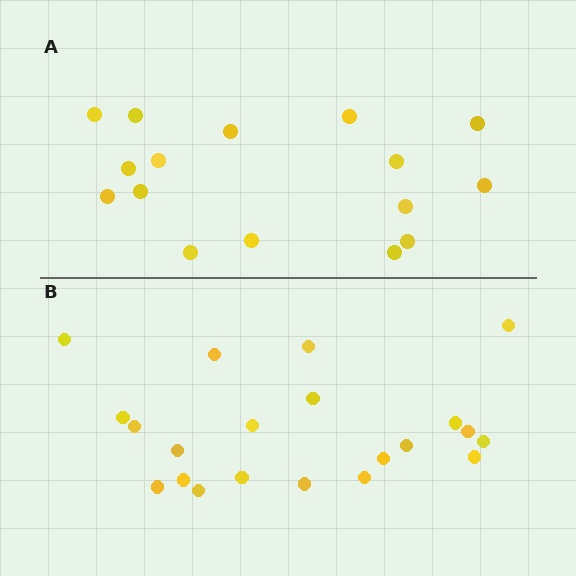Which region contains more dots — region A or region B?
Region B (the bottom region) has more dots.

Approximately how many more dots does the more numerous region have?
Region B has about 5 more dots than region A.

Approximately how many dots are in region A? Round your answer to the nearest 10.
About 20 dots. (The exact count is 16, which rounds to 20.)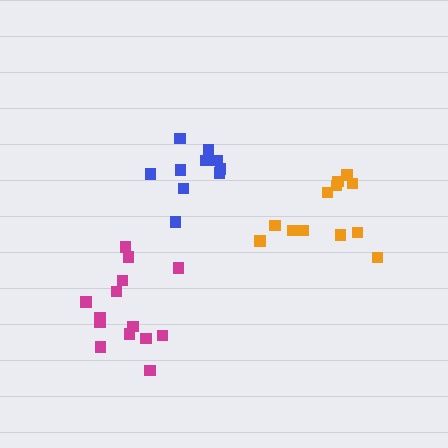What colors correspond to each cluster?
The clusters are colored: orange, blue, magenta.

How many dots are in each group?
Group 1: 12 dots, Group 2: 10 dots, Group 3: 14 dots (36 total).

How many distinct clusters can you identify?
There are 3 distinct clusters.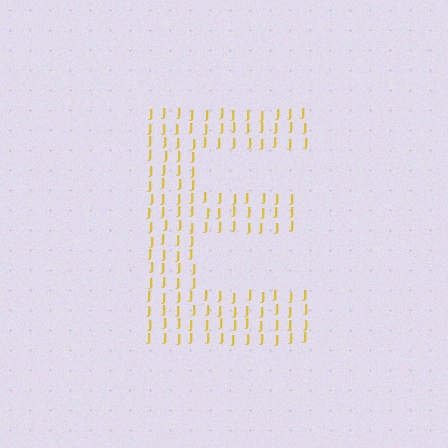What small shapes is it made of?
It is made of small letter J's.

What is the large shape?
The large shape is the letter E.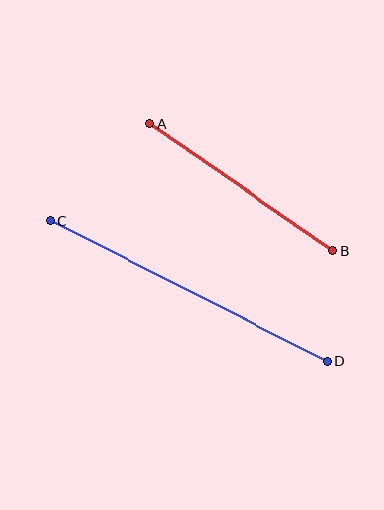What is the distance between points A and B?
The distance is approximately 223 pixels.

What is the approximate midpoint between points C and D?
The midpoint is at approximately (189, 291) pixels.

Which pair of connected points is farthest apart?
Points C and D are farthest apart.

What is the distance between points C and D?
The distance is approximately 310 pixels.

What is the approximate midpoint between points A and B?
The midpoint is at approximately (241, 187) pixels.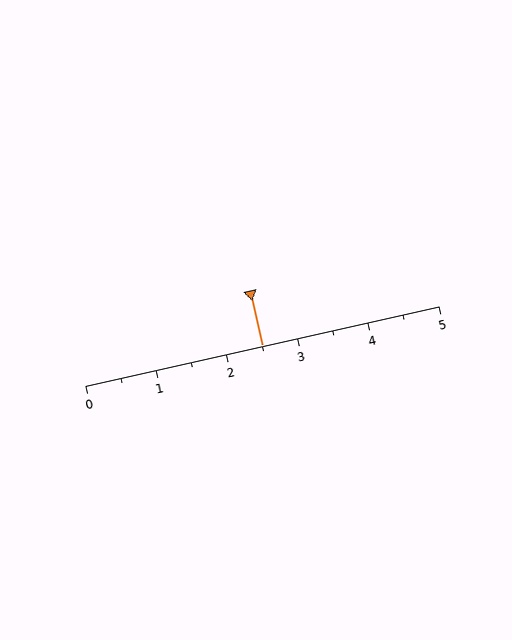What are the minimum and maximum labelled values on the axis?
The axis runs from 0 to 5.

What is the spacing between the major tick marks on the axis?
The major ticks are spaced 1 apart.